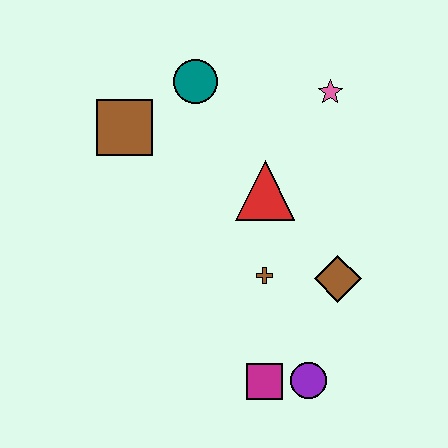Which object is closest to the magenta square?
The purple circle is closest to the magenta square.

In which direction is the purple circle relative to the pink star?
The purple circle is below the pink star.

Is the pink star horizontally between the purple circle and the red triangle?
No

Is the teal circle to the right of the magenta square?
No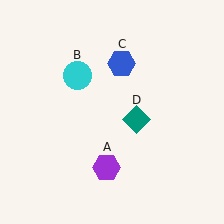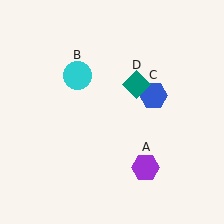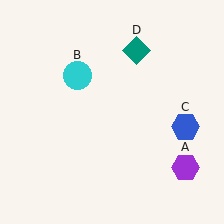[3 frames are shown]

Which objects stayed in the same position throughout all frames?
Cyan circle (object B) remained stationary.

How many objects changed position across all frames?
3 objects changed position: purple hexagon (object A), blue hexagon (object C), teal diamond (object D).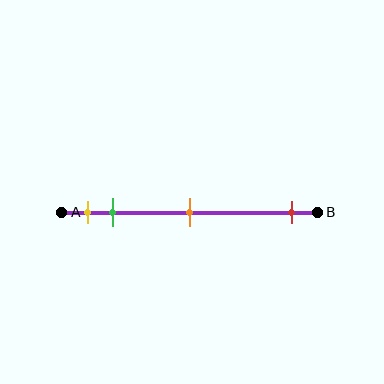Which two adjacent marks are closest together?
The yellow and green marks are the closest adjacent pair.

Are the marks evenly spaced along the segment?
No, the marks are not evenly spaced.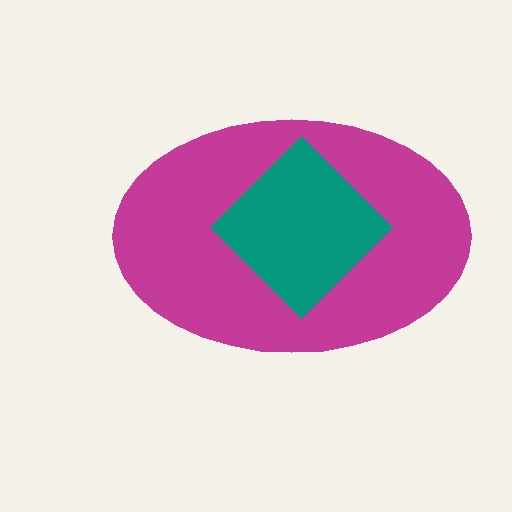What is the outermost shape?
The magenta ellipse.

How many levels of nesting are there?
2.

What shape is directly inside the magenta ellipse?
The teal diamond.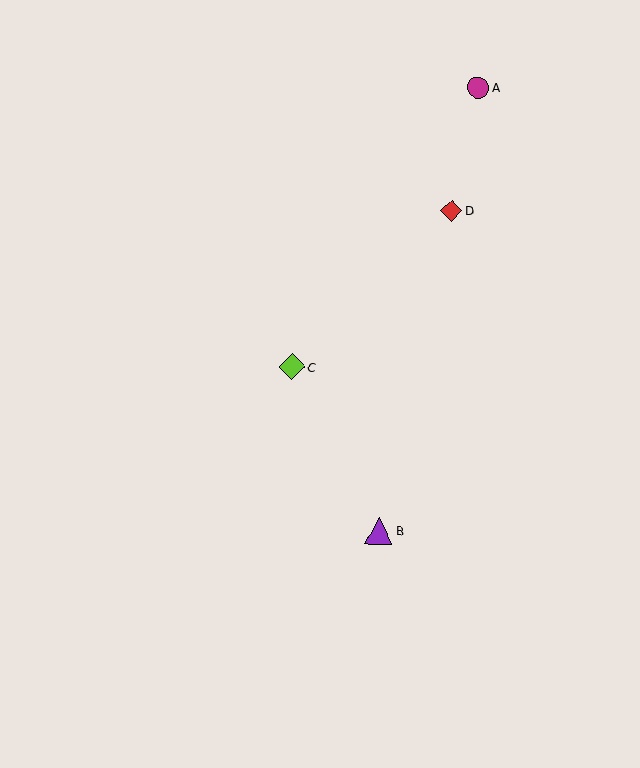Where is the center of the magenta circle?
The center of the magenta circle is at (478, 88).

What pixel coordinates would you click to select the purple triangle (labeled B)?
Click at (379, 531) to select the purple triangle B.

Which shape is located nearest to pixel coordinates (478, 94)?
The magenta circle (labeled A) at (478, 88) is nearest to that location.